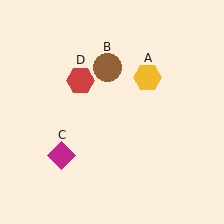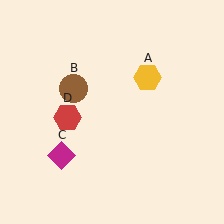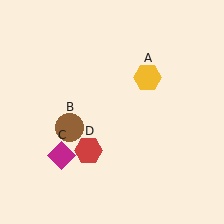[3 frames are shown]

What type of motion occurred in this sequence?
The brown circle (object B), red hexagon (object D) rotated counterclockwise around the center of the scene.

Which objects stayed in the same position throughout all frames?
Yellow hexagon (object A) and magenta diamond (object C) remained stationary.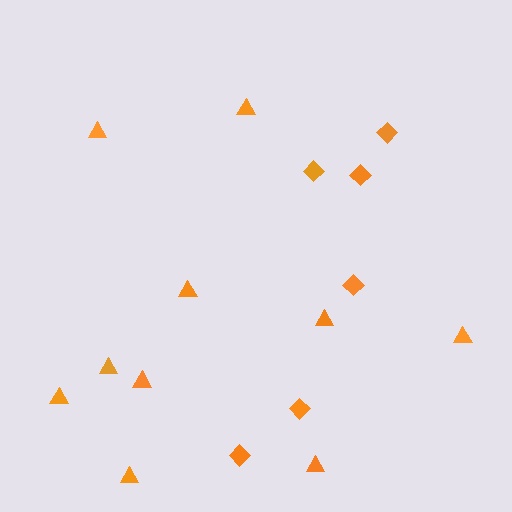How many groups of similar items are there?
There are 2 groups: one group of triangles (10) and one group of diamonds (6).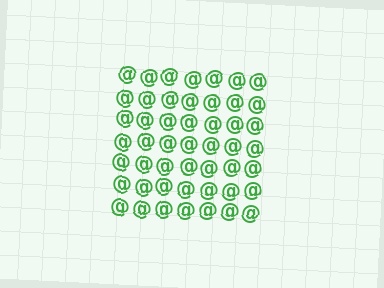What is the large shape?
The large shape is a square.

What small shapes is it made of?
It is made of small at signs.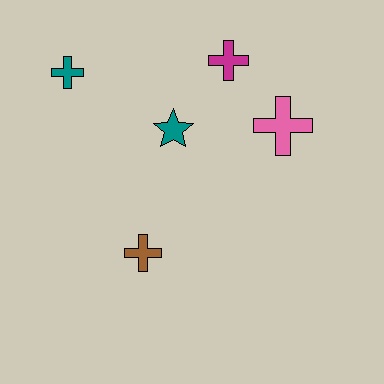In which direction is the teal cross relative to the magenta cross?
The teal cross is to the left of the magenta cross.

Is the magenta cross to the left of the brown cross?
No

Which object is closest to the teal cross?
The teal star is closest to the teal cross.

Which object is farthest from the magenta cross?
The brown cross is farthest from the magenta cross.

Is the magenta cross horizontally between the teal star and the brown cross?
No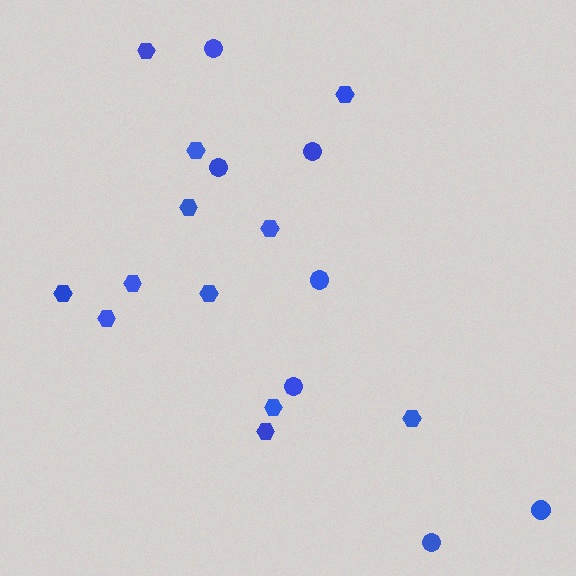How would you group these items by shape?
There are 2 groups: one group of circles (7) and one group of hexagons (12).